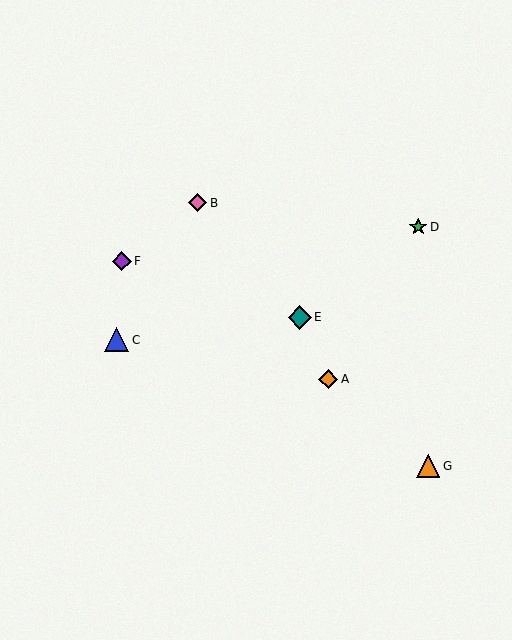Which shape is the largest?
The blue triangle (labeled C) is the largest.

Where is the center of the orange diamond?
The center of the orange diamond is at (328, 379).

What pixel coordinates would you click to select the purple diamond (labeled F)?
Click at (122, 261) to select the purple diamond F.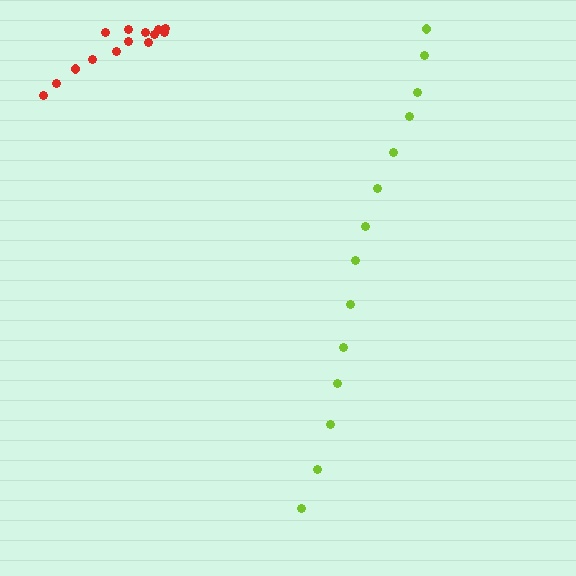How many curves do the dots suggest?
There are 2 distinct paths.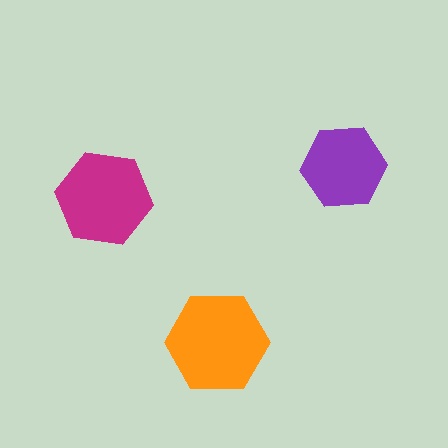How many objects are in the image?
There are 3 objects in the image.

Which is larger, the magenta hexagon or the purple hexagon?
The magenta one.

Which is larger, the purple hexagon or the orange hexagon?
The orange one.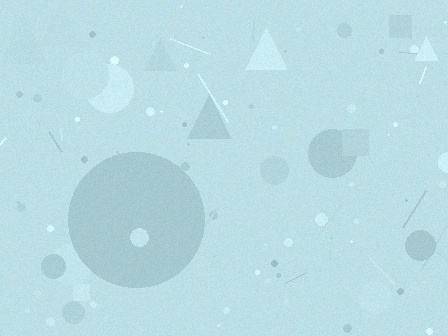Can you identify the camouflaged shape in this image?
The camouflaged shape is a circle.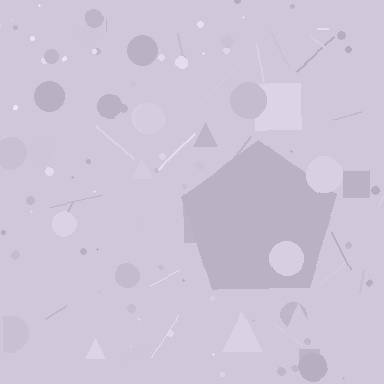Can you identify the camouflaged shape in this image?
The camouflaged shape is a pentagon.